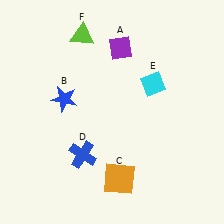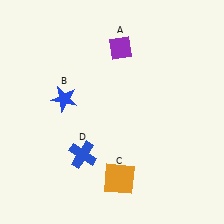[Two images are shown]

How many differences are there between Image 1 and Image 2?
There are 2 differences between the two images.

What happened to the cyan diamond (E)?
The cyan diamond (E) was removed in Image 2. It was in the top-right area of Image 1.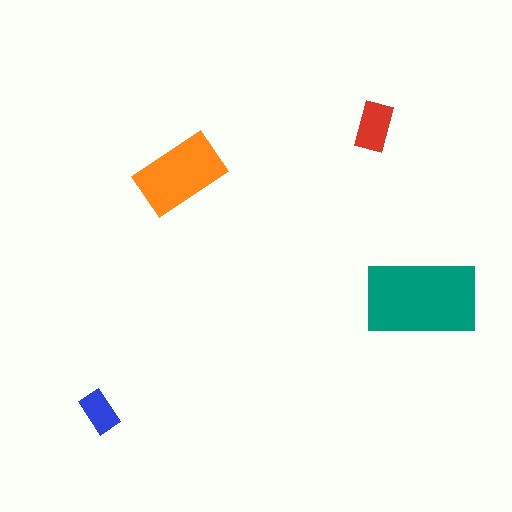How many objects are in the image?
There are 4 objects in the image.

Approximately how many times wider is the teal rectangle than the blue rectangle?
About 2.5 times wider.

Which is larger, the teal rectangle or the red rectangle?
The teal one.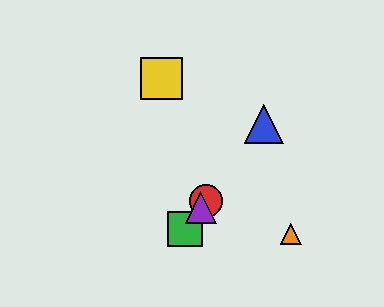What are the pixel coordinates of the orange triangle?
The orange triangle is at (291, 234).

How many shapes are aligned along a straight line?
4 shapes (the red circle, the blue triangle, the green square, the purple triangle) are aligned along a straight line.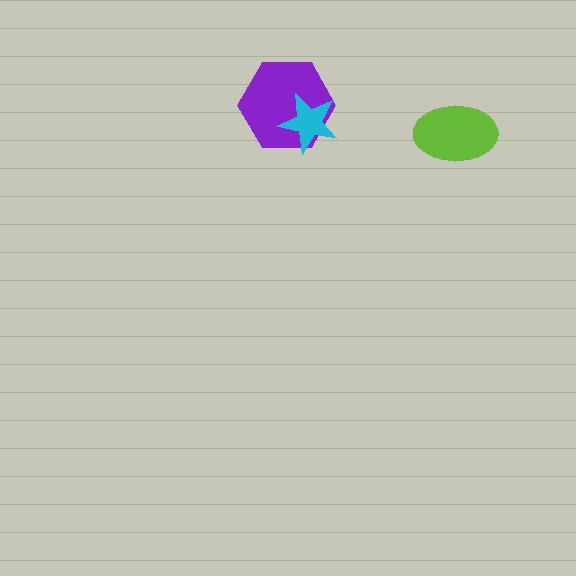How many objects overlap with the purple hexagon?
1 object overlaps with the purple hexagon.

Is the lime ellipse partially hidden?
No, no other shape covers it.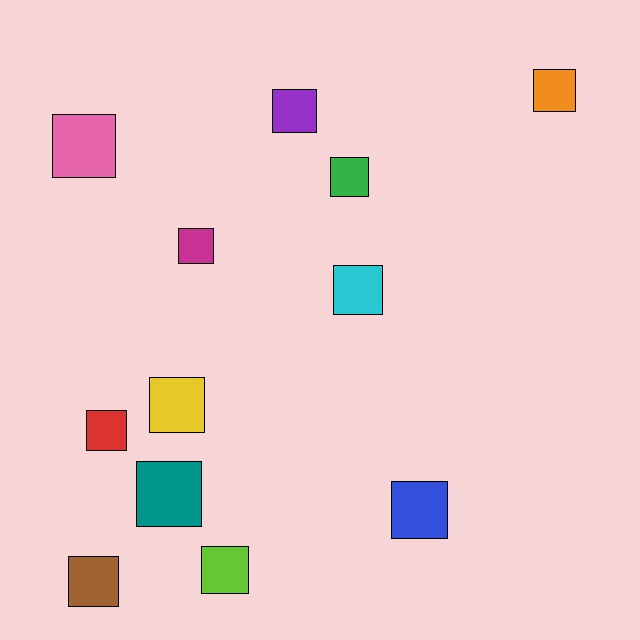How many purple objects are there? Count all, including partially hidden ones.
There is 1 purple object.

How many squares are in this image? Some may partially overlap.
There are 12 squares.